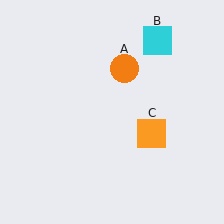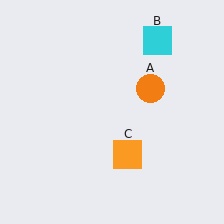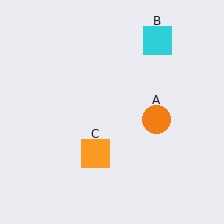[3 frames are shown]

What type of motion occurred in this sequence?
The orange circle (object A), orange square (object C) rotated clockwise around the center of the scene.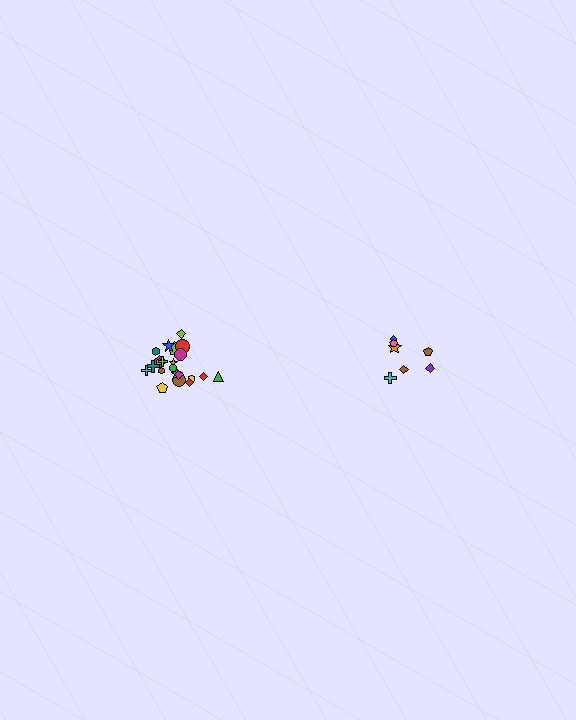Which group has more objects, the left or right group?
The left group.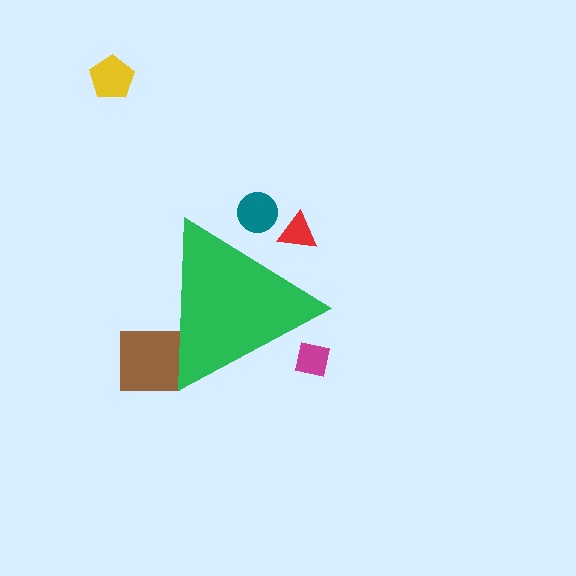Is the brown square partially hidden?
Yes, the brown square is partially hidden behind the green triangle.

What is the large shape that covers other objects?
A green triangle.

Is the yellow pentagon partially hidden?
No, the yellow pentagon is fully visible.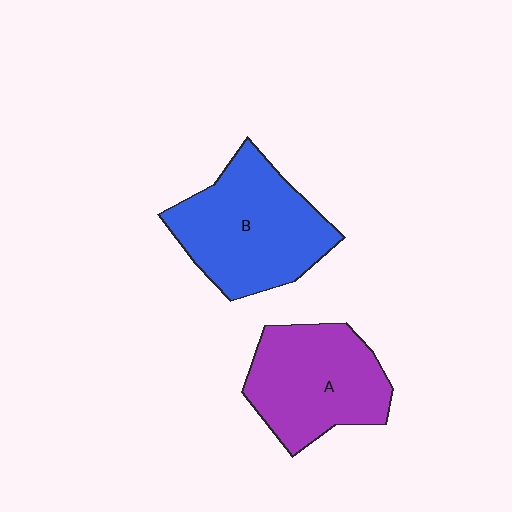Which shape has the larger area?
Shape B (blue).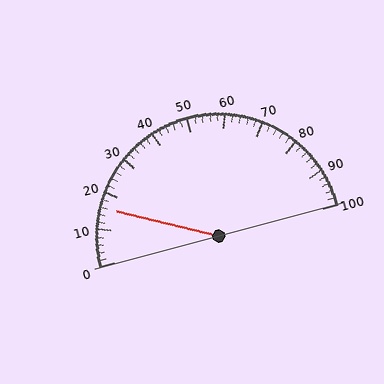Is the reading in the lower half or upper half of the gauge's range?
The reading is in the lower half of the range (0 to 100).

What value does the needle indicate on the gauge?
The needle indicates approximately 16.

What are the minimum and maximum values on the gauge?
The gauge ranges from 0 to 100.